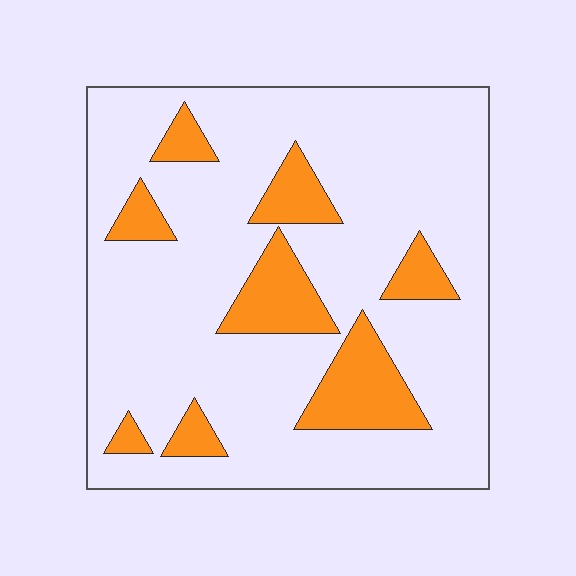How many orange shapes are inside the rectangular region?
8.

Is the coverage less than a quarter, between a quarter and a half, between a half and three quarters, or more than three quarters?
Less than a quarter.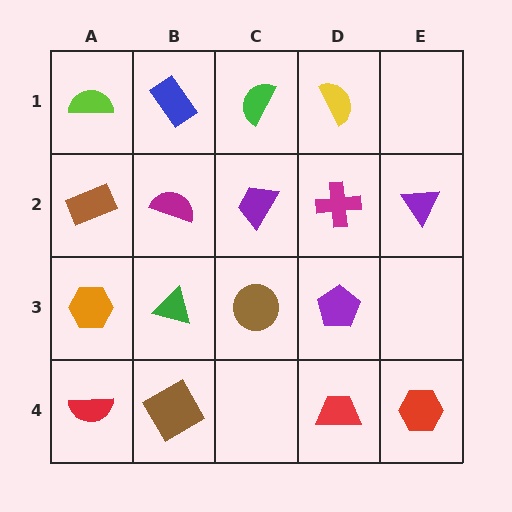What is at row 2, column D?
A magenta cross.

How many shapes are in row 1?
4 shapes.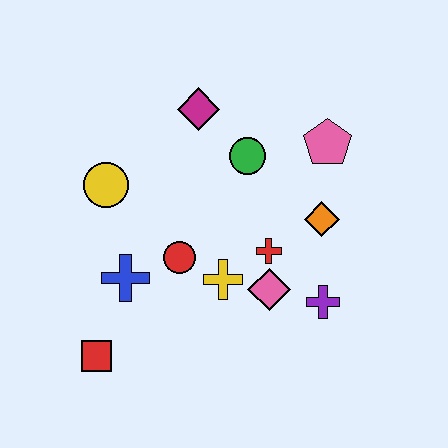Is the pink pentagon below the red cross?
No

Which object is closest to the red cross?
The pink diamond is closest to the red cross.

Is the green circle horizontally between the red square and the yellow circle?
No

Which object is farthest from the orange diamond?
The red square is farthest from the orange diamond.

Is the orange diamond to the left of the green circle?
No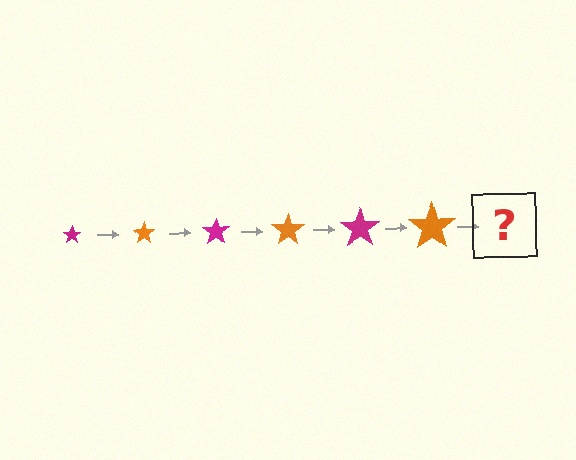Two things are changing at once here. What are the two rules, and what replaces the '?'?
The two rules are that the star grows larger each step and the color cycles through magenta and orange. The '?' should be a magenta star, larger than the previous one.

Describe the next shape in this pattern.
It should be a magenta star, larger than the previous one.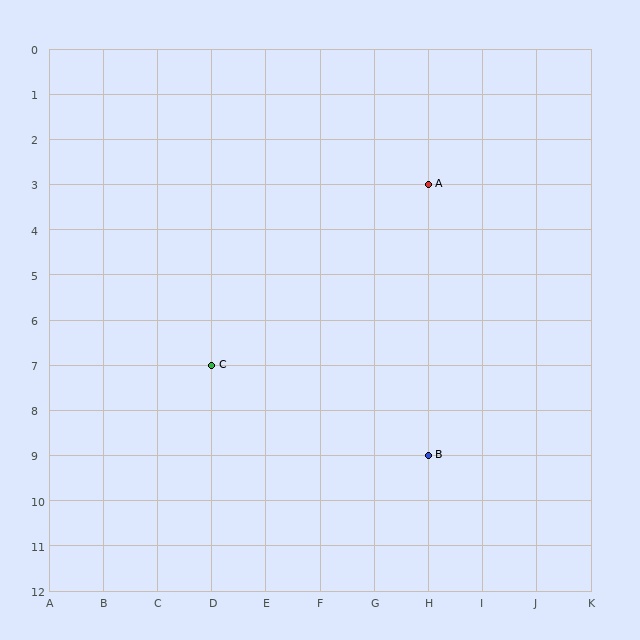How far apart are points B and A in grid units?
Points B and A are 6 rows apart.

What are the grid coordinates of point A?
Point A is at grid coordinates (H, 3).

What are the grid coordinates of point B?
Point B is at grid coordinates (H, 9).